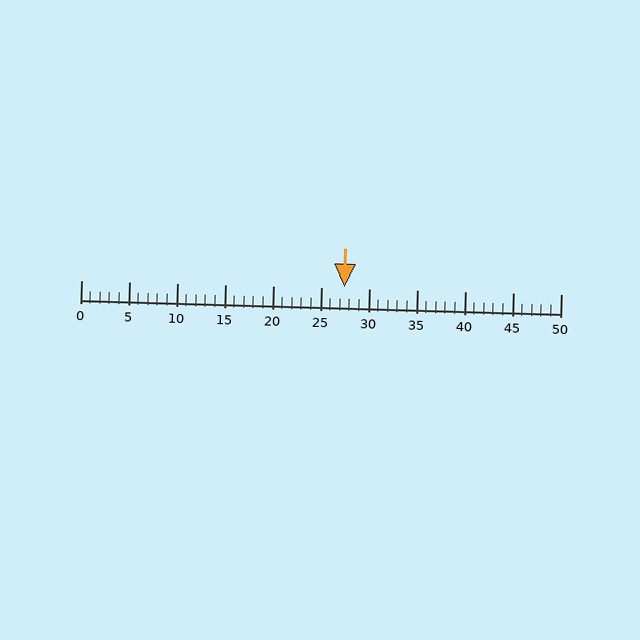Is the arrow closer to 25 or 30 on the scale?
The arrow is closer to 25.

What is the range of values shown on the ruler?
The ruler shows values from 0 to 50.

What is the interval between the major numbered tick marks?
The major tick marks are spaced 5 units apart.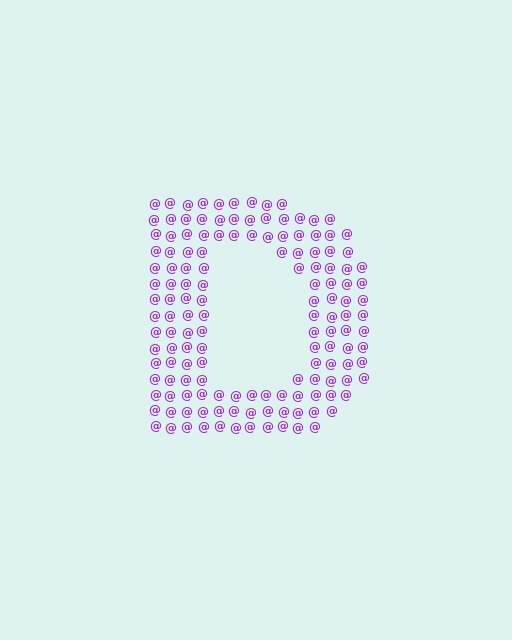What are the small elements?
The small elements are at signs.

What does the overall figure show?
The overall figure shows the letter D.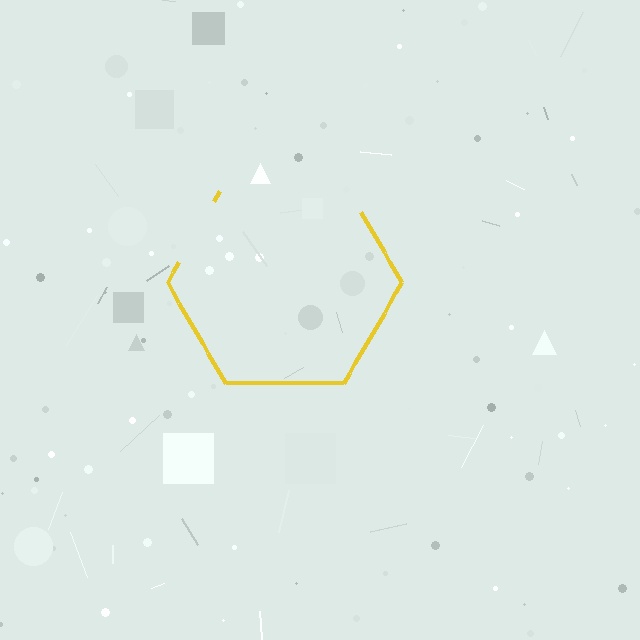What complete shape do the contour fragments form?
The contour fragments form a hexagon.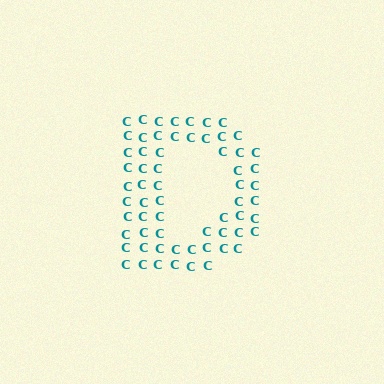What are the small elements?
The small elements are letter C's.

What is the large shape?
The large shape is the letter D.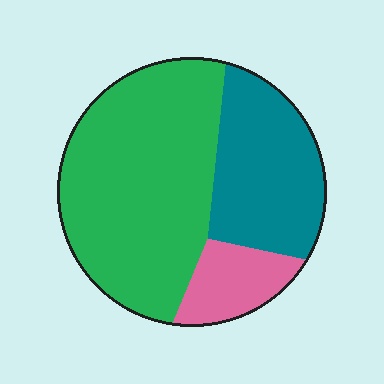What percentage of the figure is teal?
Teal takes up between a quarter and a half of the figure.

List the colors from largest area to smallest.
From largest to smallest: green, teal, pink.